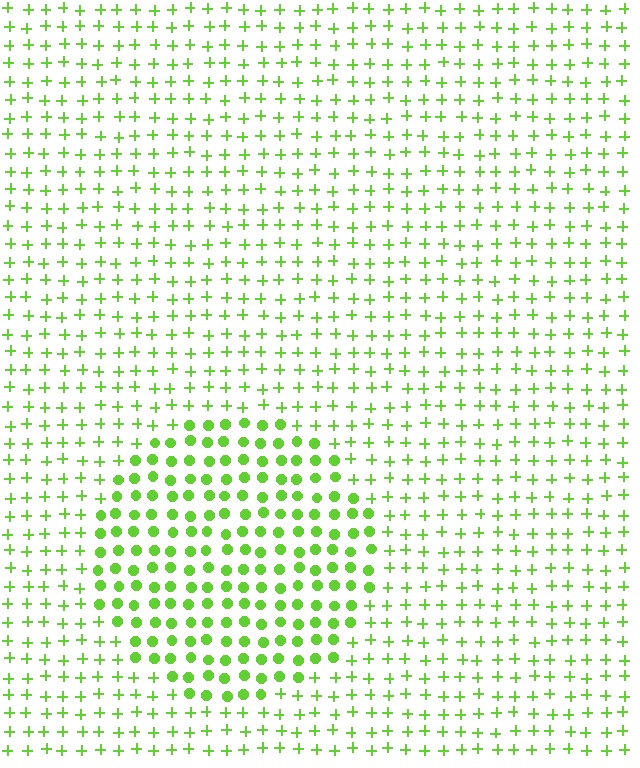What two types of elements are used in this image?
The image uses circles inside the circle region and plus signs outside it.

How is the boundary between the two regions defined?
The boundary is defined by a change in element shape: circles inside vs. plus signs outside. All elements share the same color and spacing.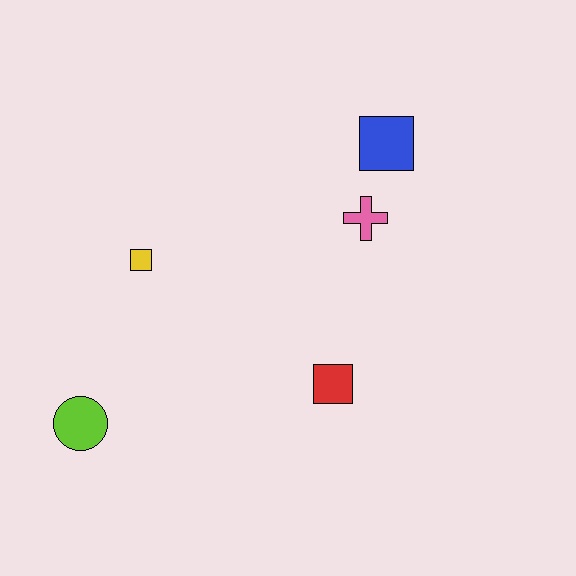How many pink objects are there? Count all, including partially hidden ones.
There is 1 pink object.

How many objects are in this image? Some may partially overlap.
There are 5 objects.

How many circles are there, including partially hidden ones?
There is 1 circle.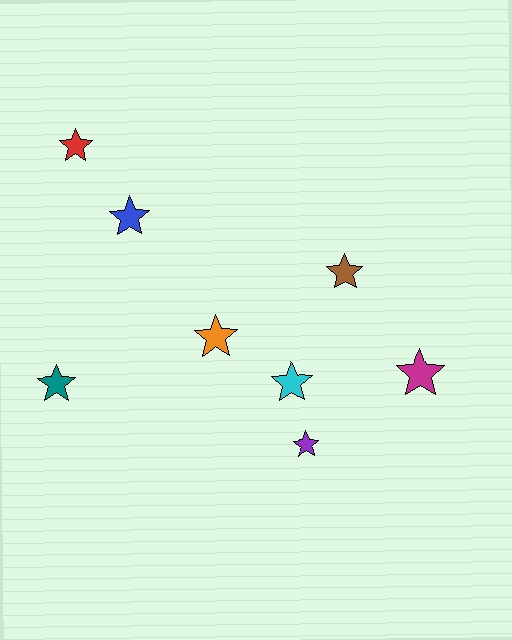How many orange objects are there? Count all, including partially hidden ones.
There is 1 orange object.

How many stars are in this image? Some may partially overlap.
There are 8 stars.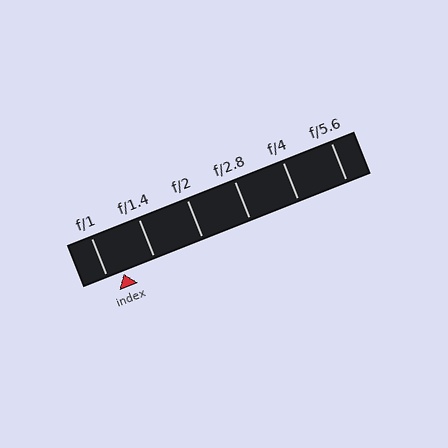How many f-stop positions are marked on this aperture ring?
There are 6 f-stop positions marked.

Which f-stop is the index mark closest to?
The index mark is closest to f/1.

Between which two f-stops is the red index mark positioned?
The index mark is between f/1 and f/1.4.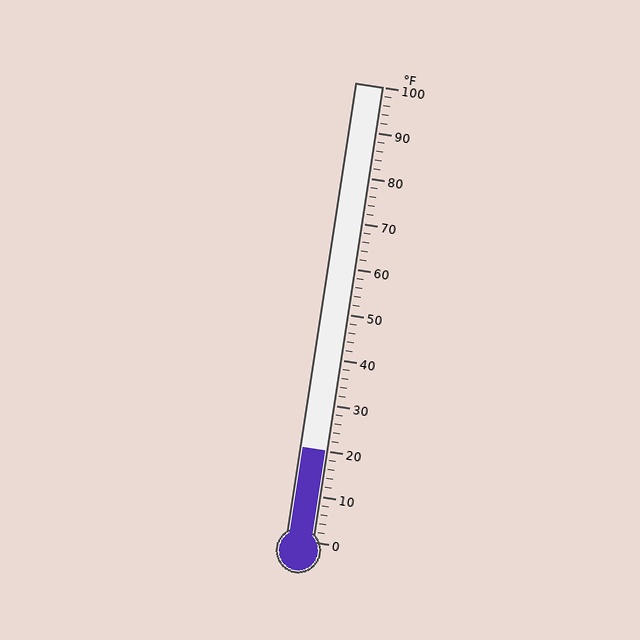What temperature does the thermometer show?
The thermometer shows approximately 20°F.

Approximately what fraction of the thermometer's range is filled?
The thermometer is filled to approximately 20% of its range.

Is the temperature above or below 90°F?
The temperature is below 90°F.